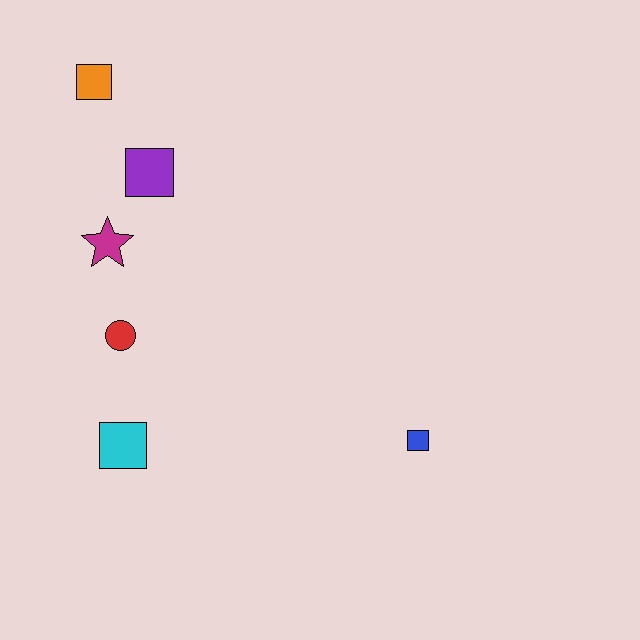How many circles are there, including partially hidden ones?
There is 1 circle.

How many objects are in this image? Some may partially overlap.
There are 6 objects.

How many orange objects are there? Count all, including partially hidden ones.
There is 1 orange object.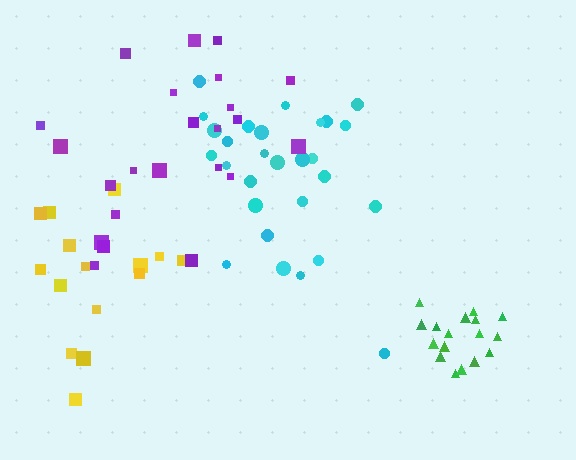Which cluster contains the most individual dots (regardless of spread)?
Cyan (28).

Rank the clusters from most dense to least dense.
green, cyan, purple, yellow.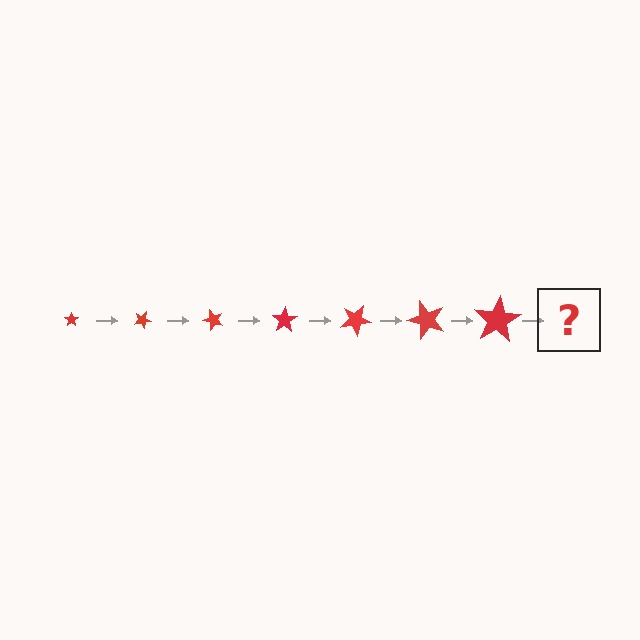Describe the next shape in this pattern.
It should be a star, larger than the previous one and rotated 175 degrees from the start.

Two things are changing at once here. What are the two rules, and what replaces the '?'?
The two rules are that the star grows larger each step and it rotates 25 degrees each step. The '?' should be a star, larger than the previous one and rotated 175 degrees from the start.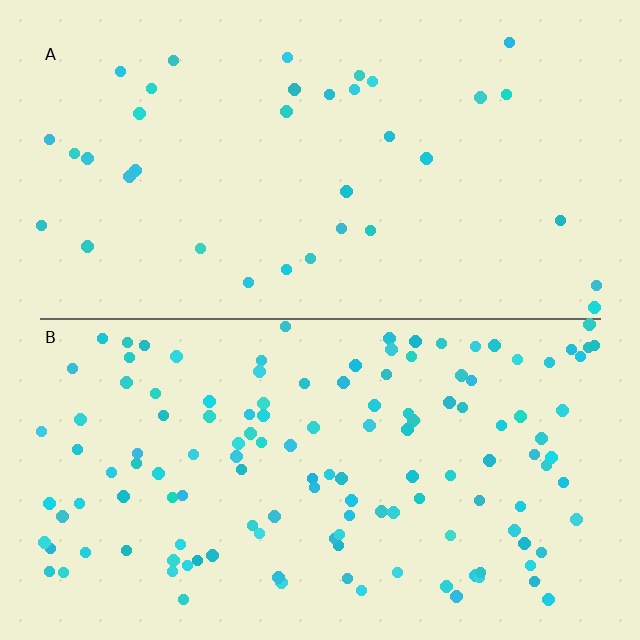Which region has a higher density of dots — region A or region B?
B (the bottom).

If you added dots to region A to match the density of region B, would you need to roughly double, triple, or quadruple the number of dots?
Approximately quadruple.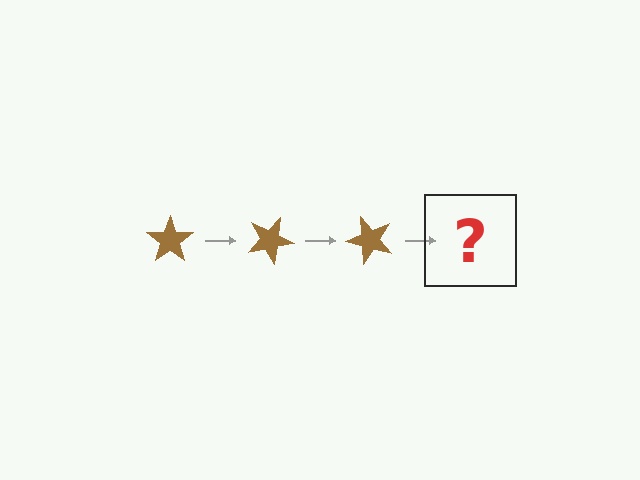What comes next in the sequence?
The next element should be a brown star rotated 75 degrees.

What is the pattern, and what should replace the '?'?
The pattern is that the star rotates 25 degrees each step. The '?' should be a brown star rotated 75 degrees.